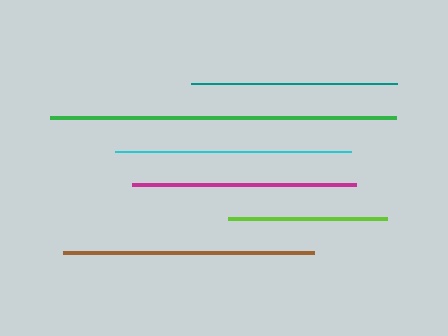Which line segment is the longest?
The green line is the longest at approximately 346 pixels.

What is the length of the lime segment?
The lime segment is approximately 159 pixels long.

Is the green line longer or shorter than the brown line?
The green line is longer than the brown line.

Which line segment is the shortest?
The lime line is the shortest at approximately 159 pixels.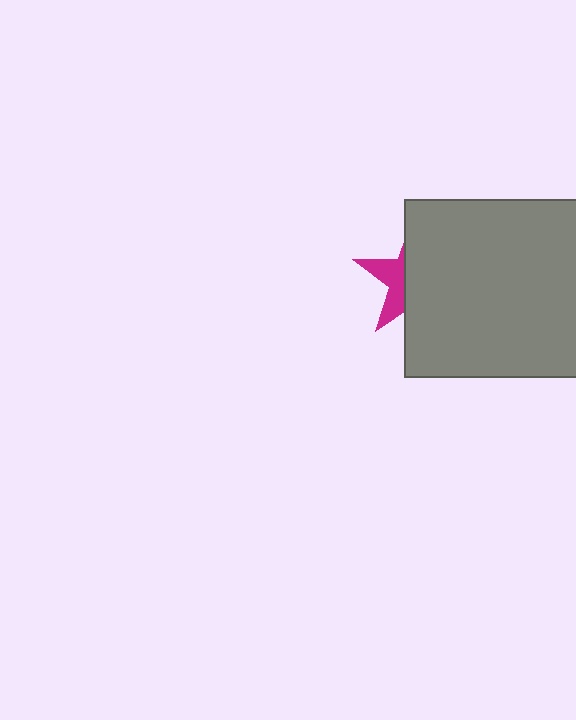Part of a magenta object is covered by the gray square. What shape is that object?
It is a star.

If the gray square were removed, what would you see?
You would see the complete magenta star.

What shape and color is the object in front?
The object in front is a gray square.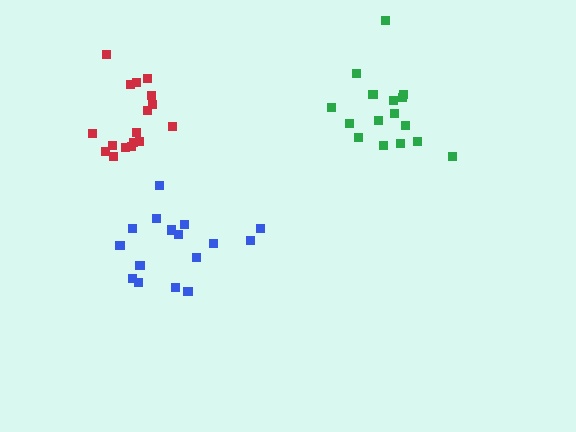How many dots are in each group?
Group 1: 16 dots, Group 2: 16 dots, Group 3: 17 dots (49 total).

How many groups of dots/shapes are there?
There are 3 groups.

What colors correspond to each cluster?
The clusters are colored: green, blue, red.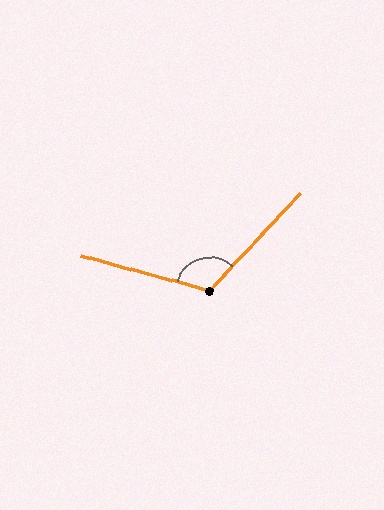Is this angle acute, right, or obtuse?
It is obtuse.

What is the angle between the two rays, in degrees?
Approximately 117 degrees.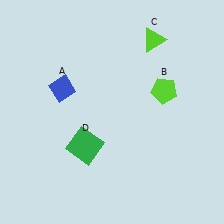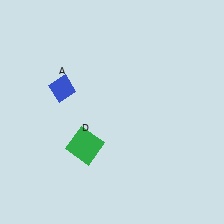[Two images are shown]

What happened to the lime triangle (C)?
The lime triangle (C) was removed in Image 2. It was in the top-right area of Image 1.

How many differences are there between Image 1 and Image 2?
There are 2 differences between the two images.